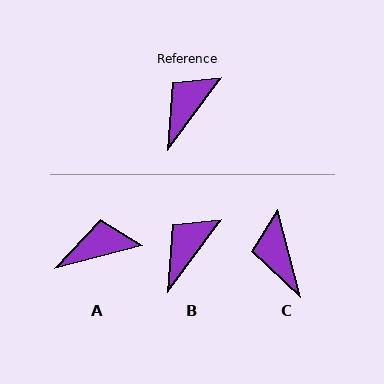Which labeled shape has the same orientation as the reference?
B.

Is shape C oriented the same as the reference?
No, it is off by about 52 degrees.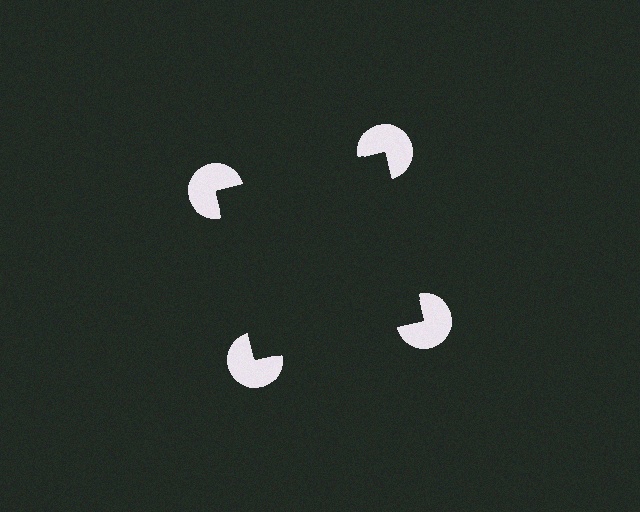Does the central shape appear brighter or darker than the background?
It typically appears slightly darker than the background, even though no actual brightness change is drawn.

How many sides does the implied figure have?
4 sides.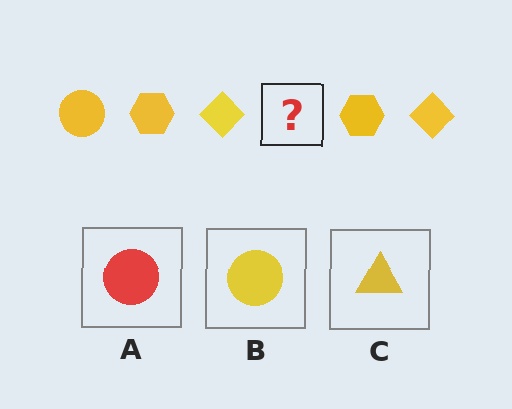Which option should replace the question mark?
Option B.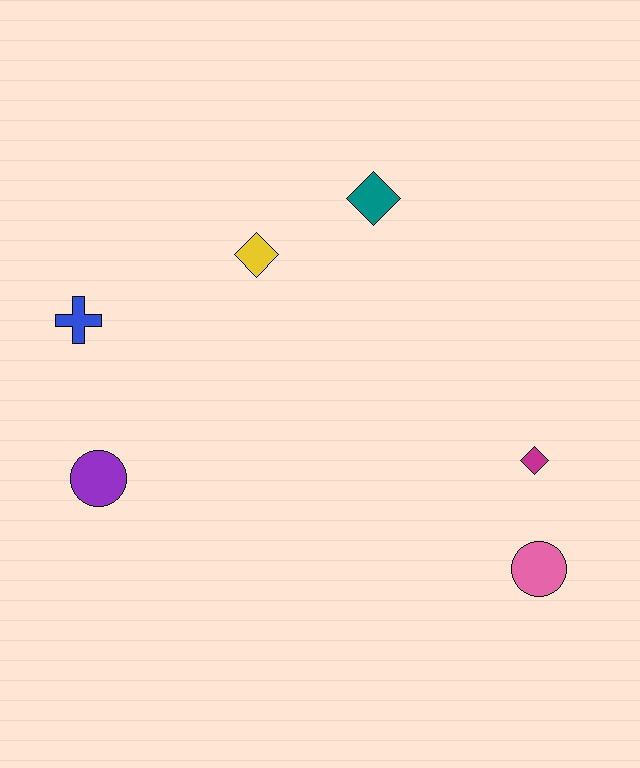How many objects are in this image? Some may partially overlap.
There are 6 objects.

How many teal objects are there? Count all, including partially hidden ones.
There is 1 teal object.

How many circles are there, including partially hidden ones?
There are 2 circles.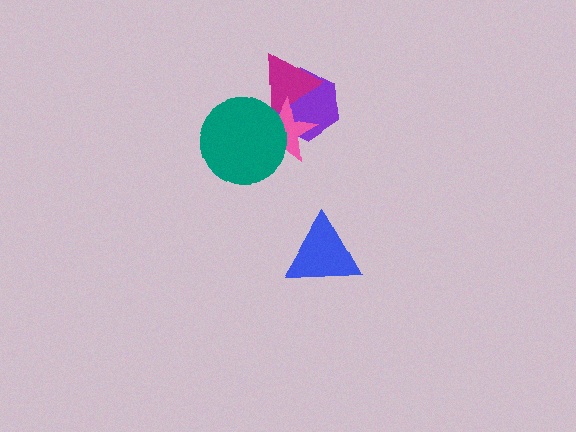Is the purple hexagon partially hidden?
Yes, it is partially covered by another shape.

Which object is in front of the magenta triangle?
The pink star is in front of the magenta triangle.